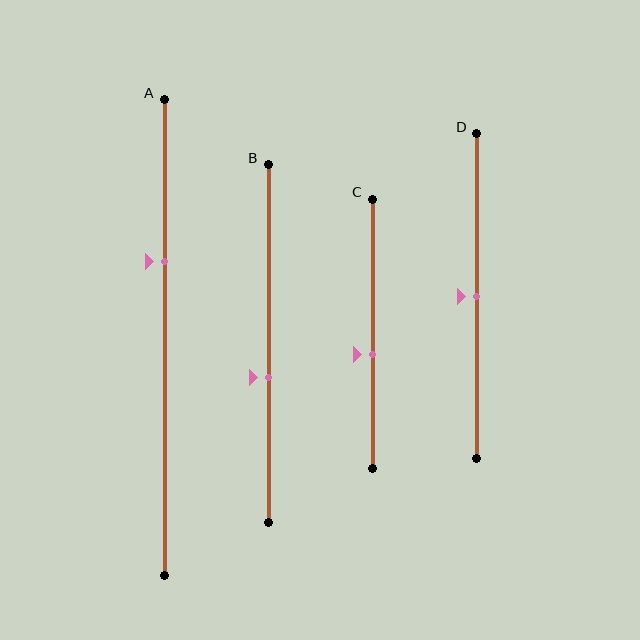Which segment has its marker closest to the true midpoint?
Segment D has its marker closest to the true midpoint.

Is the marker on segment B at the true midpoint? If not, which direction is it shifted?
No, the marker on segment B is shifted downward by about 10% of the segment length.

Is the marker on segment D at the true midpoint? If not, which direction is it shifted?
Yes, the marker on segment D is at the true midpoint.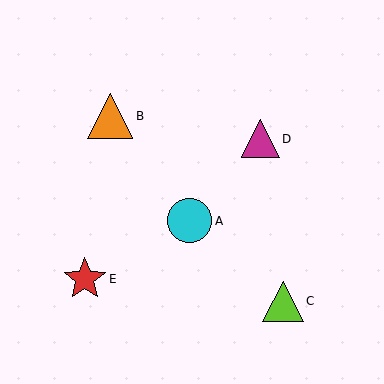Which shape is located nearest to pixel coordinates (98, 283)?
The red star (labeled E) at (85, 279) is nearest to that location.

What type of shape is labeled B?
Shape B is an orange triangle.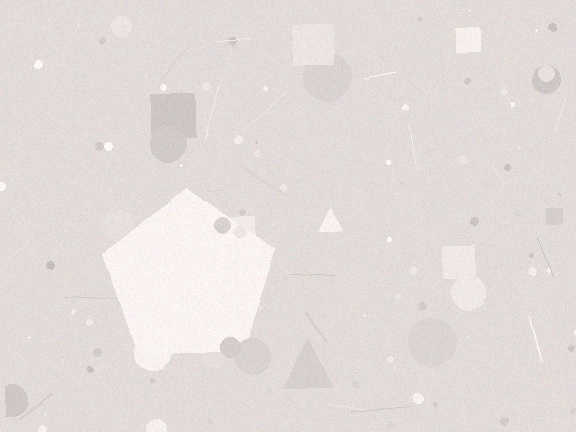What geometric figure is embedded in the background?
A pentagon is embedded in the background.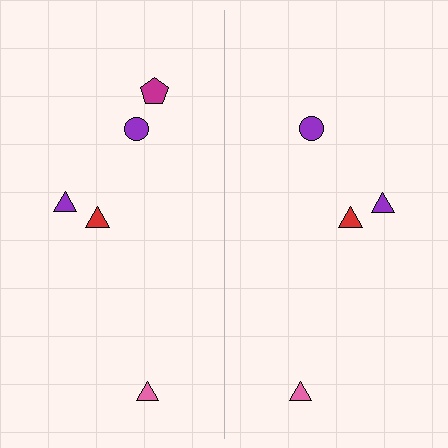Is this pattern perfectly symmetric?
No, the pattern is not perfectly symmetric. A magenta pentagon is missing from the right side.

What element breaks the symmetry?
A magenta pentagon is missing from the right side.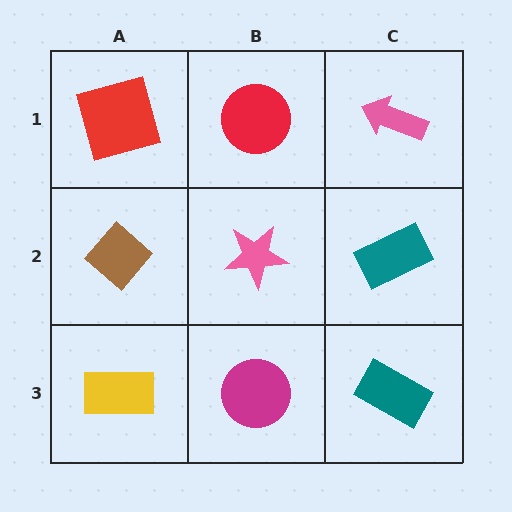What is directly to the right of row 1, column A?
A red circle.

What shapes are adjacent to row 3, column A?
A brown diamond (row 2, column A), a magenta circle (row 3, column B).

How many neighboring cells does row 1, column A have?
2.